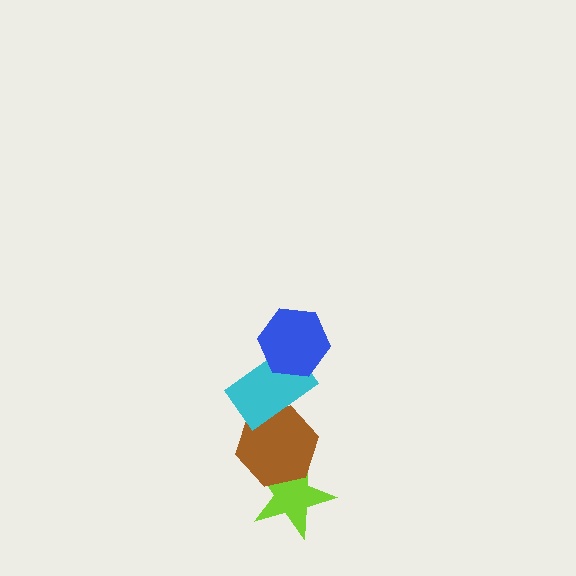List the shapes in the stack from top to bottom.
From top to bottom: the blue hexagon, the cyan rectangle, the brown hexagon, the lime star.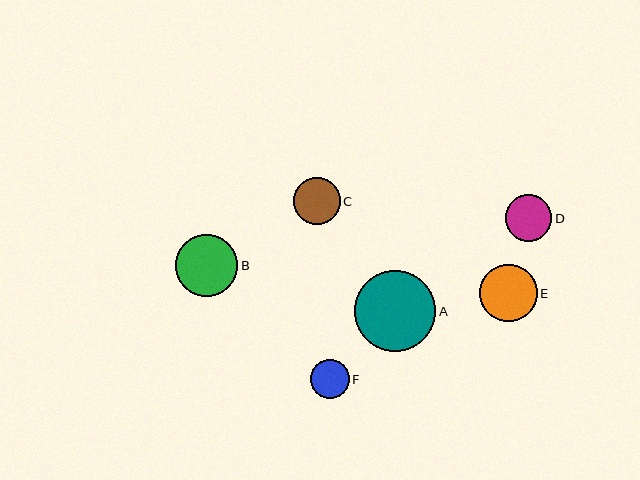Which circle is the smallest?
Circle F is the smallest with a size of approximately 39 pixels.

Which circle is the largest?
Circle A is the largest with a size of approximately 81 pixels.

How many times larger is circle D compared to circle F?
Circle D is approximately 1.2 times the size of circle F.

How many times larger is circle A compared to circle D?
Circle A is approximately 1.8 times the size of circle D.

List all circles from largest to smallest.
From largest to smallest: A, B, E, C, D, F.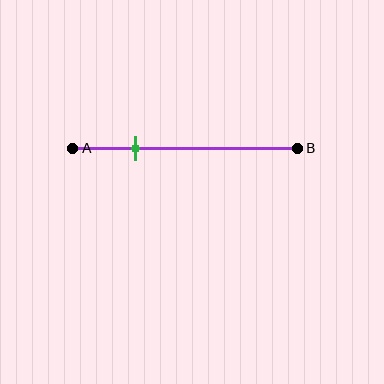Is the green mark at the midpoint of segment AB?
No, the mark is at about 30% from A, not at the 50% midpoint.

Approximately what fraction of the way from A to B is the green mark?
The green mark is approximately 30% of the way from A to B.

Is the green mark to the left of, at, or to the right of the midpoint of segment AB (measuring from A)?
The green mark is to the left of the midpoint of segment AB.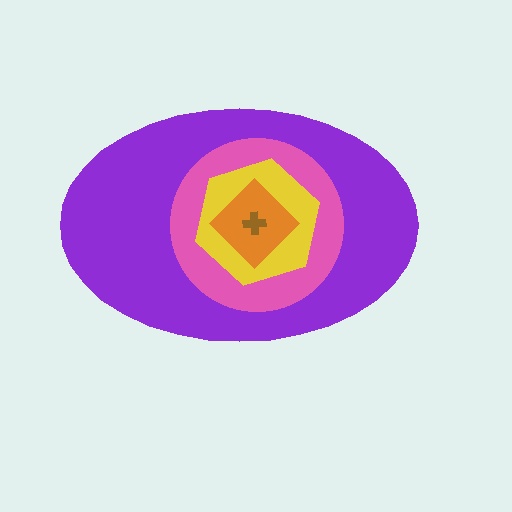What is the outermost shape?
The purple ellipse.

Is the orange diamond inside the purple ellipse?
Yes.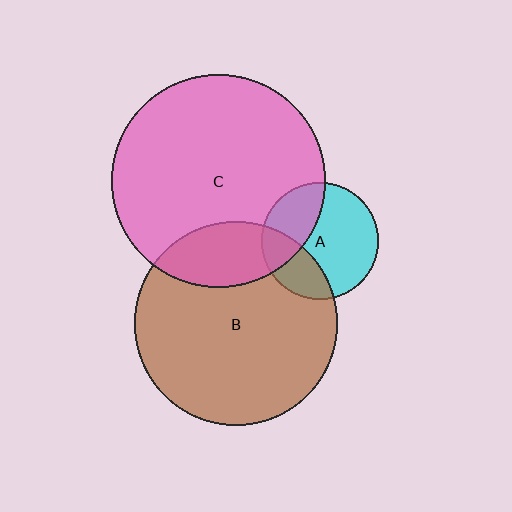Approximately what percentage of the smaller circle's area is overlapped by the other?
Approximately 35%.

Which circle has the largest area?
Circle C (pink).